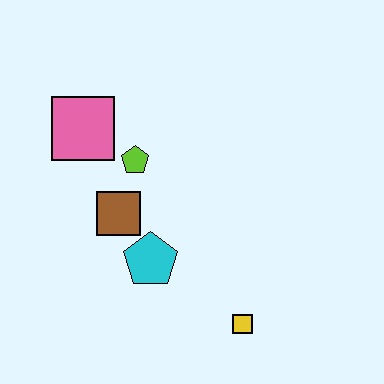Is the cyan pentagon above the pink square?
No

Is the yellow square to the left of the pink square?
No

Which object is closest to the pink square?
The lime pentagon is closest to the pink square.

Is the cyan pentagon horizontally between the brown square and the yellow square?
Yes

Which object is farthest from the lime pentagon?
The yellow square is farthest from the lime pentagon.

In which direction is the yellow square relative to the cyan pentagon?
The yellow square is to the right of the cyan pentagon.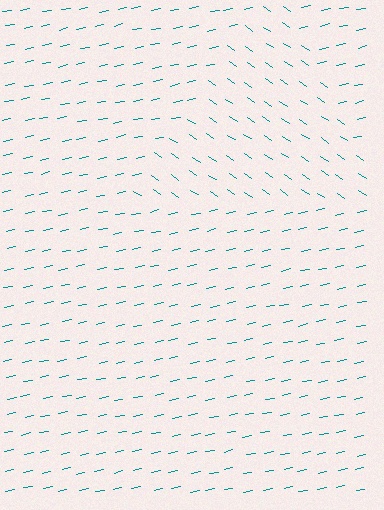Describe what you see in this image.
The image is filled with small teal line segments. A triangle region in the image has lines oriented differently from the surrounding lines, creating a visible texture boundary.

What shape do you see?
I see a triangle.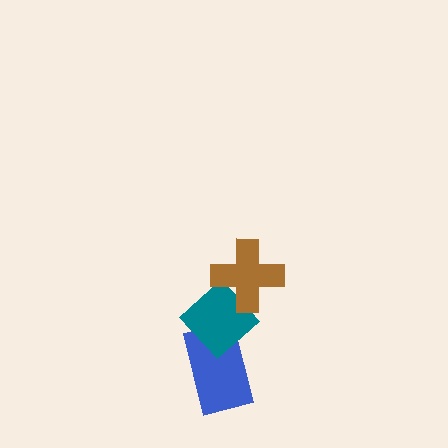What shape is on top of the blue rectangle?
The teal diamond is on top of the blue rectangle.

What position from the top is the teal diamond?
The teal diamond is 2nd from the top.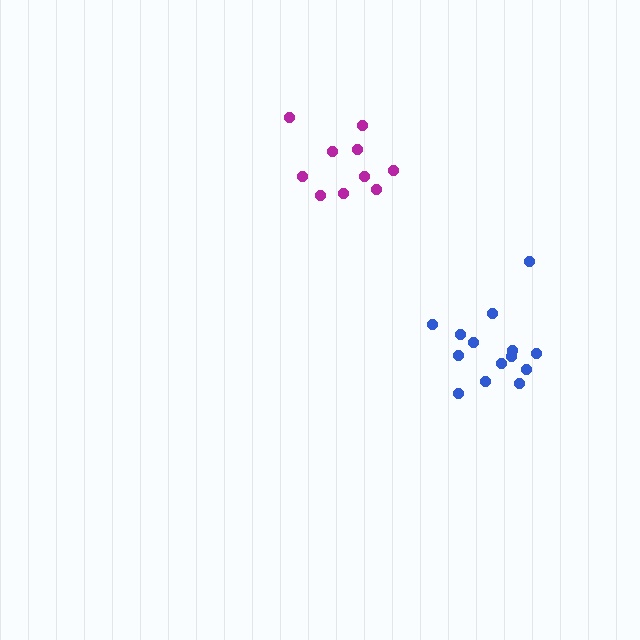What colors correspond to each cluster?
The clusters are colored: blue, magenta.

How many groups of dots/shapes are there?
There are 2 groups.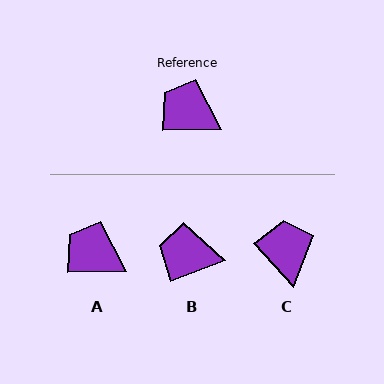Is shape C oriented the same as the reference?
No, it is off by about 49 degrees.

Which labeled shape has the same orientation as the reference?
A.